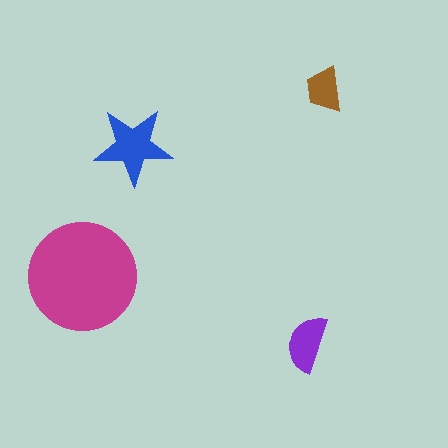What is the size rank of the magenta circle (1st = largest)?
1st.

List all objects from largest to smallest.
The magenta circle, the blue star, the purple semicircle, the brown trapezoid.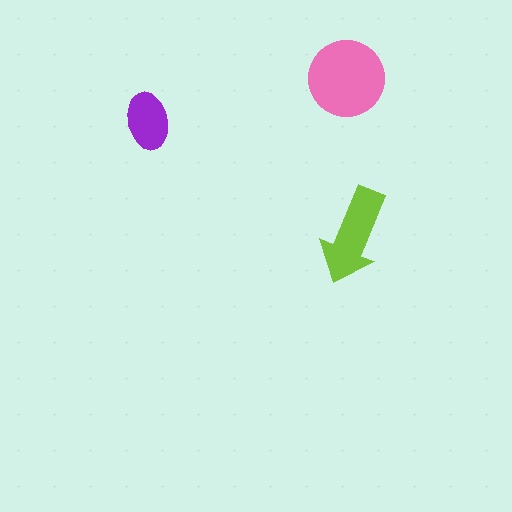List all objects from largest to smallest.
The pink circle, the lime arrow, the purple ellipse.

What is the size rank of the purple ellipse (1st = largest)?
3rd.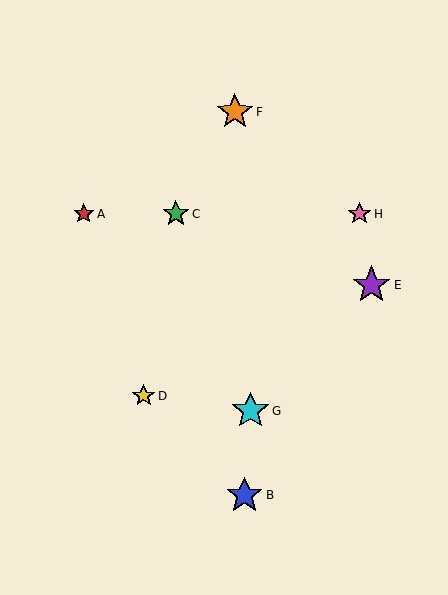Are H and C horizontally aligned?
Yes, both are at y≈214.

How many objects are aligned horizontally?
3 objects (A, C, H) are aligned horizontally.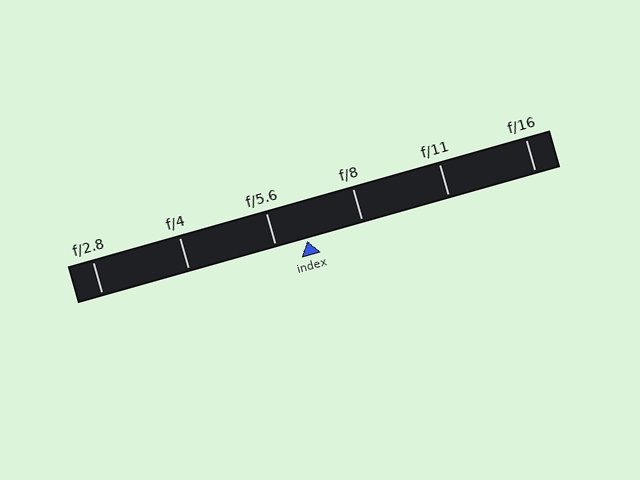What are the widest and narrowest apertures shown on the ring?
The widest aperture shown is f/2.8 and the narrowest is f/16.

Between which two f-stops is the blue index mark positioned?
The index mark is between f/5.6 and f/8.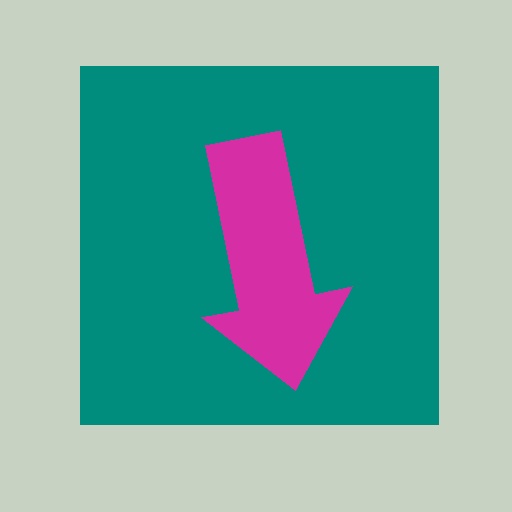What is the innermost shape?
The magenta arrow.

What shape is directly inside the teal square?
The magenta arrow.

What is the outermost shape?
The teal square.